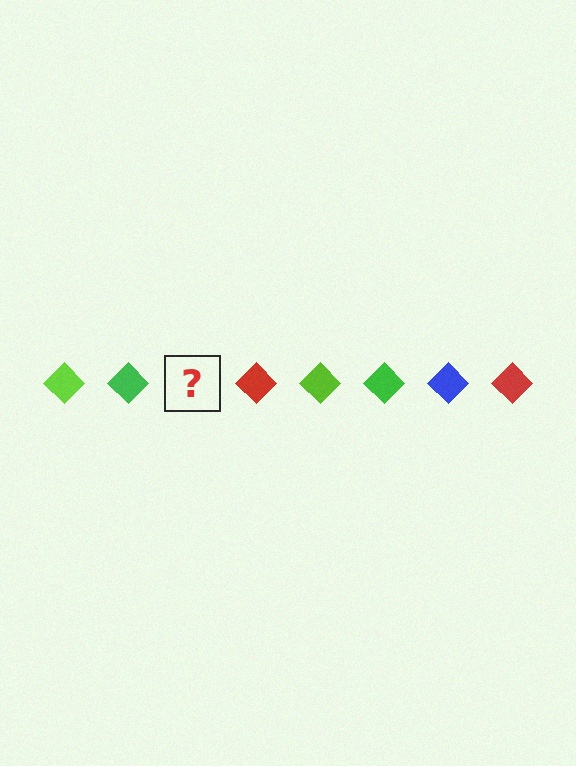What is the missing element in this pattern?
The missing element is a blue diamond.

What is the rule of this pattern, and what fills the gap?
The rule is that the pattern cycles through lime, green, blue, red diamonds. The gap should be filled with a blue diamond.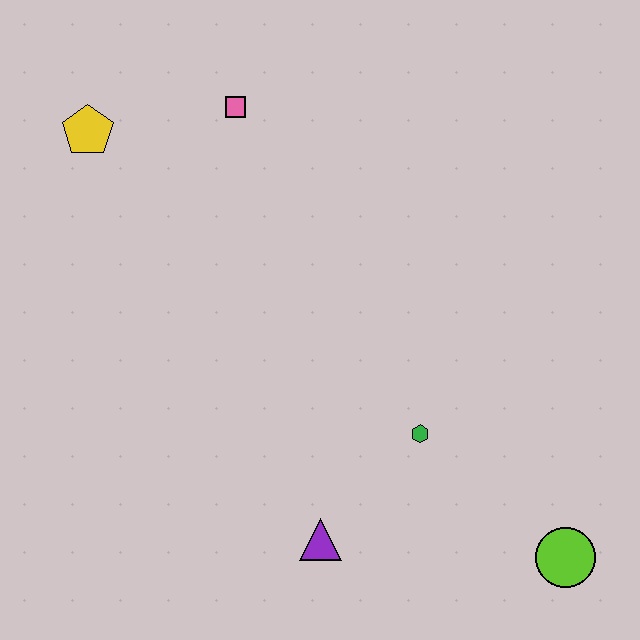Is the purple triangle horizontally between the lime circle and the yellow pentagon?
Yes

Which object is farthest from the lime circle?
The yellow pentagon is farthest from the lime circle.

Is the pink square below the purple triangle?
No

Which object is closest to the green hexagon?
The purple triangle is closest to the green hexagon.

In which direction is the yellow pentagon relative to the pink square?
The yellow pentagon is to the left of the pink square.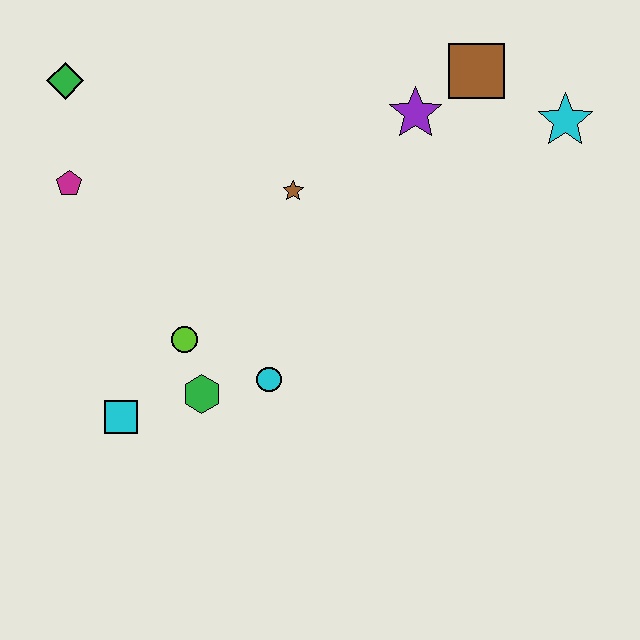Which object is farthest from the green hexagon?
The cyan star is farthest from the green hexagon.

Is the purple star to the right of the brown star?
Yes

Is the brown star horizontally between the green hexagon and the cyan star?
Yes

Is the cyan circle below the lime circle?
Yes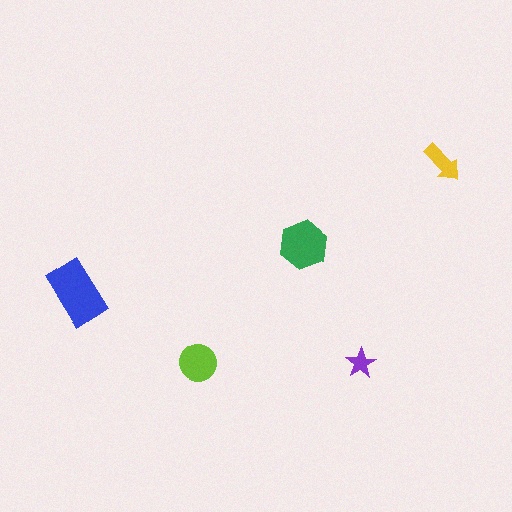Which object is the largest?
The blue rectangle.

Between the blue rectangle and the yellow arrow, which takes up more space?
The blue rectangle.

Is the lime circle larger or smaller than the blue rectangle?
Smaller.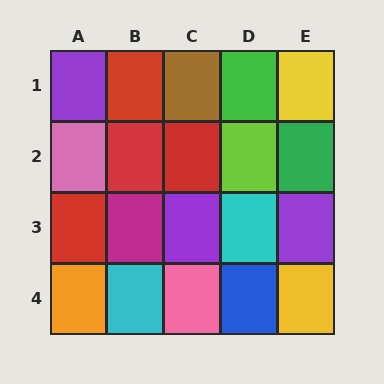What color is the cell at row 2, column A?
Pink.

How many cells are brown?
1 cell is brown.